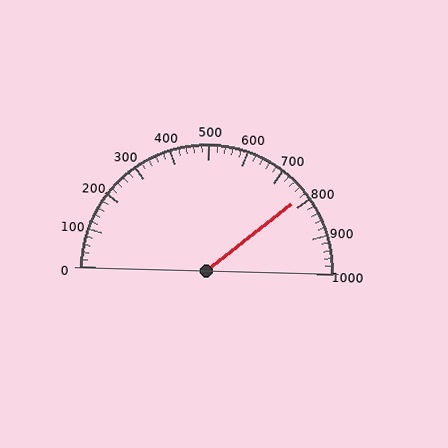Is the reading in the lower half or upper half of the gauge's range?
The reading is in the upper half of the range (0 to 1000).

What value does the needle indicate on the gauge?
The needle indicates approximately 780.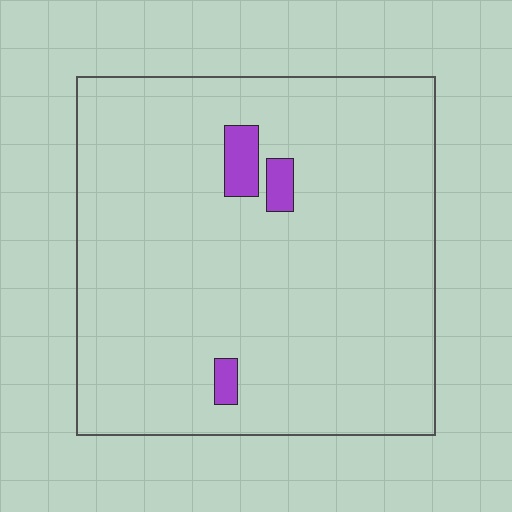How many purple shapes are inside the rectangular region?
3.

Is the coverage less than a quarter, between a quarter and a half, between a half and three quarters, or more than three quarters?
Less than a quarter.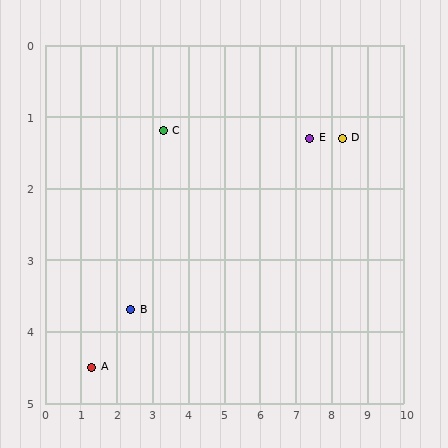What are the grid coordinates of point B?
Point B is at approximately (2.4, 3.7).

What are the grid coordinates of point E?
Point E is at approximately (7.4, 1.3).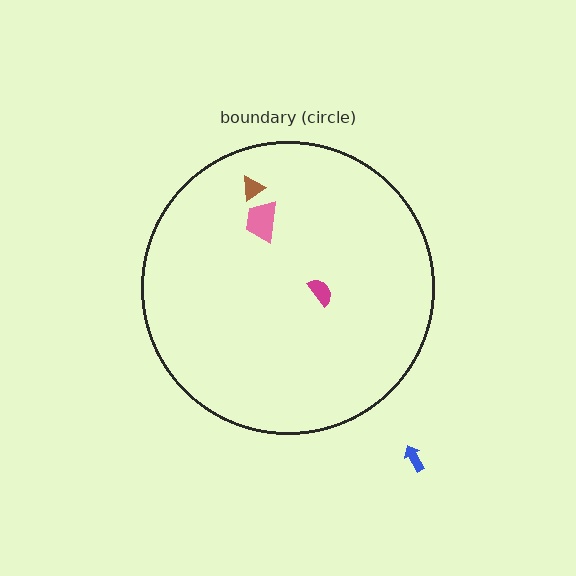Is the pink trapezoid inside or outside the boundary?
Inside.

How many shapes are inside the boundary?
3 inside, 1 outside.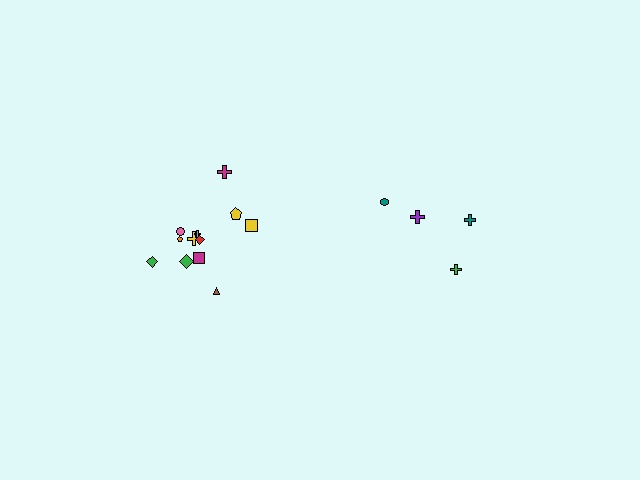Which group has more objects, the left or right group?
The left group.